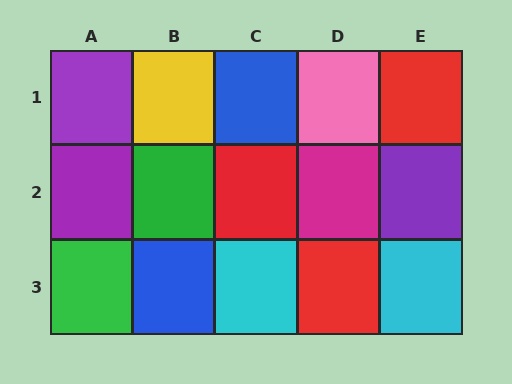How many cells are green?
2 cells are green.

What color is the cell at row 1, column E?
Red.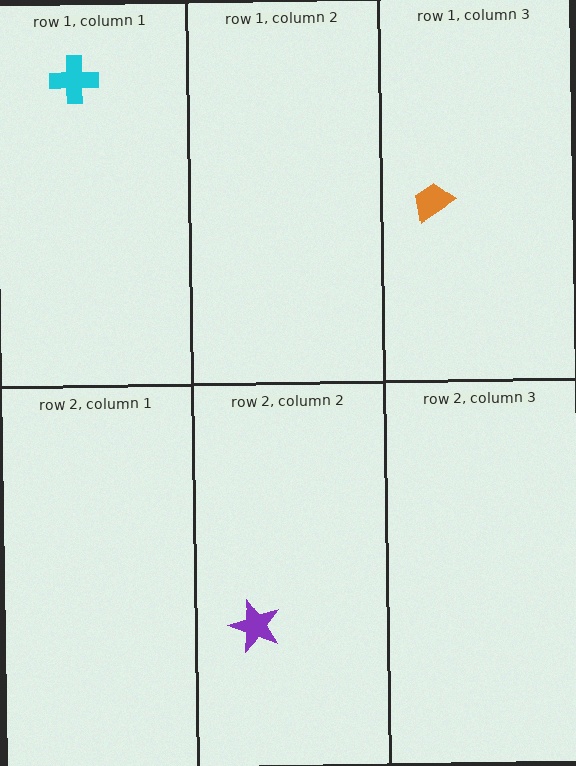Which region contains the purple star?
The row 2, column 2 region.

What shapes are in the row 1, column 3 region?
The orange trapezoid.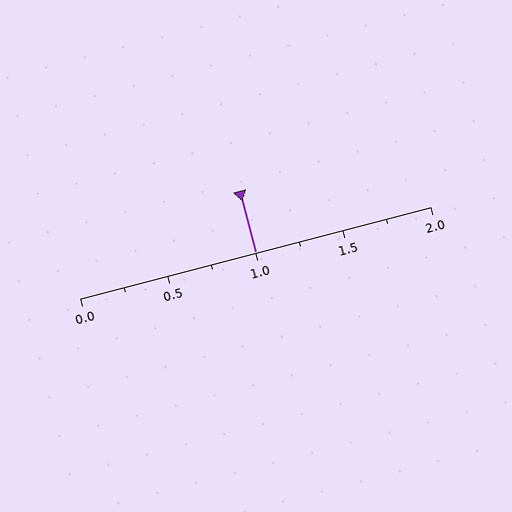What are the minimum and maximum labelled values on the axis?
The axis runs from 0.0 to 2.0.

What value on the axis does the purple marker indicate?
The marker indicates approximately 1.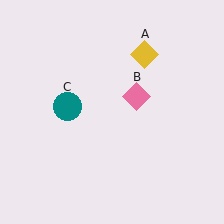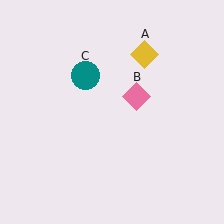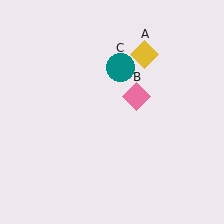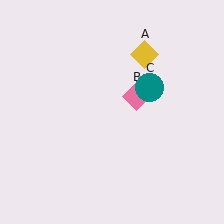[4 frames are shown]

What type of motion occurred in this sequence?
The teal circle (object C) rotated clockwise around the center of the scene.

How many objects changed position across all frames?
1 object changed position: teal circle (object C).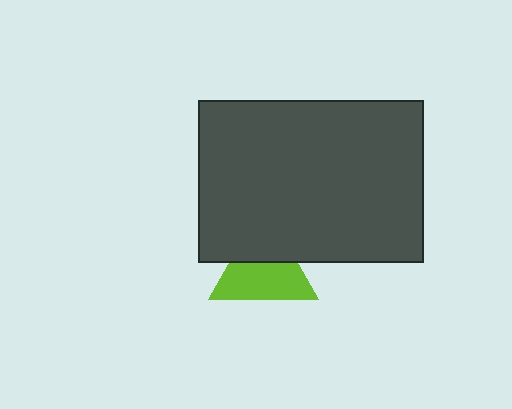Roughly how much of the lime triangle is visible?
About half of it is visible (roughly 60%).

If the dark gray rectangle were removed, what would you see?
You would see the complete lime triangle.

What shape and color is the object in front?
The object in front is a dark gray rectangle.